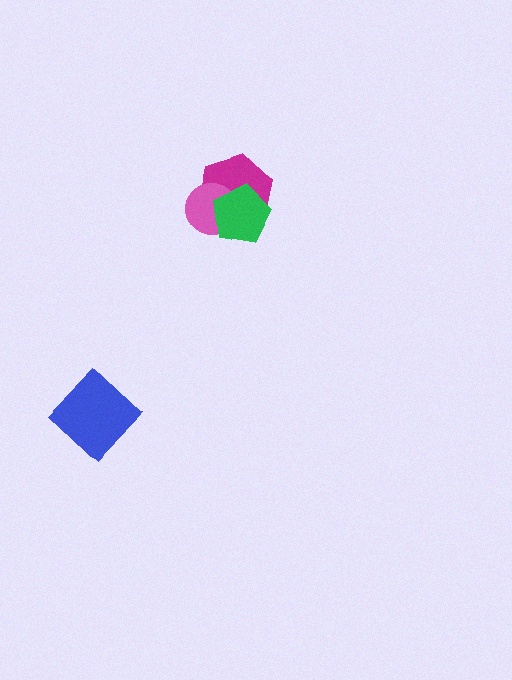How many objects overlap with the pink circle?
2 objects overlap with the pink circle.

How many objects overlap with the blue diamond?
0 objects overlap with the blue diamond.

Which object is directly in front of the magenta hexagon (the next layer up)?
The pink circle is directly in front of the magenta hexagon.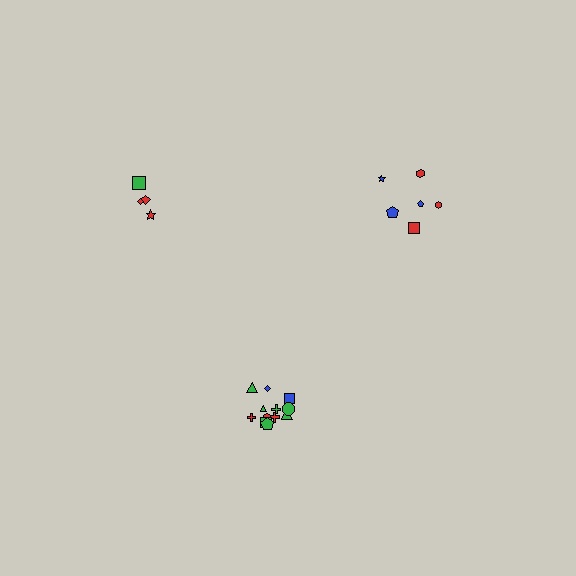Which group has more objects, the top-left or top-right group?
The top-right group.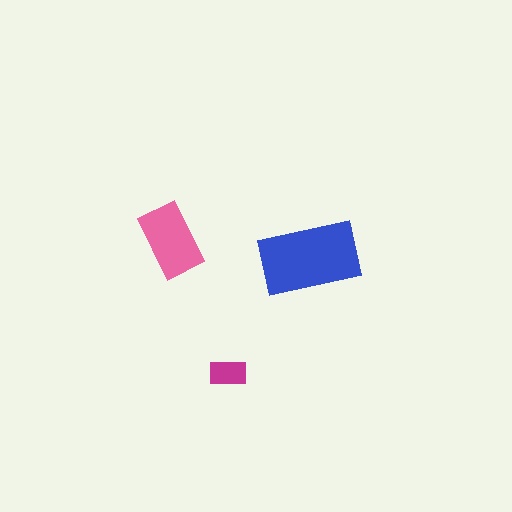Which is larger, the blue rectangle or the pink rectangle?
The blue one.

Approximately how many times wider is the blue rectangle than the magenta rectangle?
About 2.5 times wider.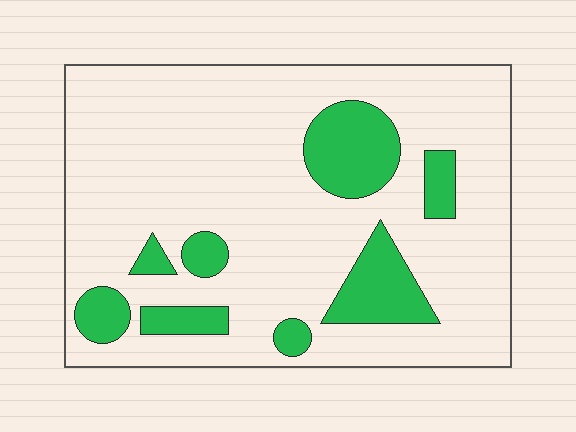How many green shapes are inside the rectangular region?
8.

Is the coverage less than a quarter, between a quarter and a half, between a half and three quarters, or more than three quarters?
Less than a quarter.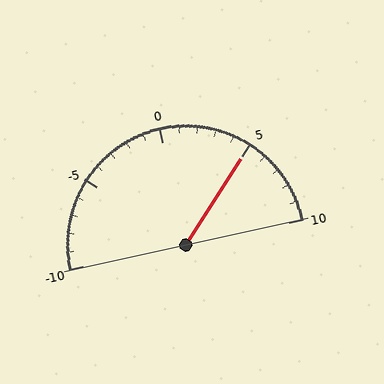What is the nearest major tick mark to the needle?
The nearest major tick mark is 5.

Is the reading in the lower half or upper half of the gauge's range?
The reading is in the upper half of the range (-10 to 10).